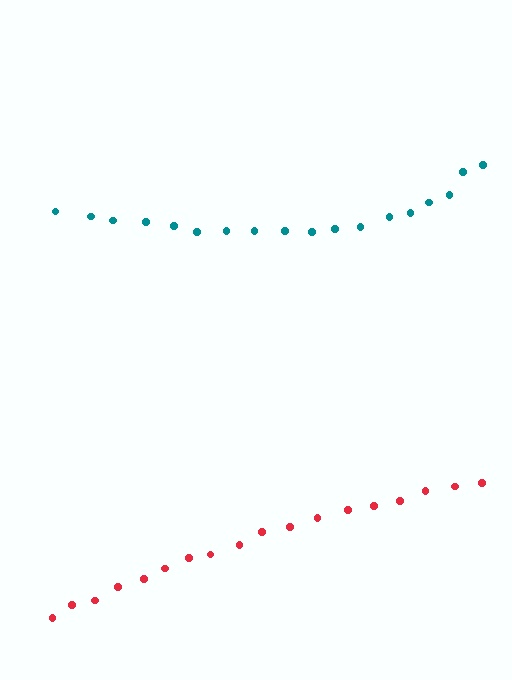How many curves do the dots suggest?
There are 2 distinct paths.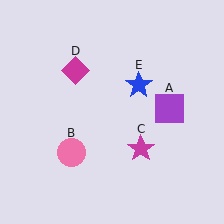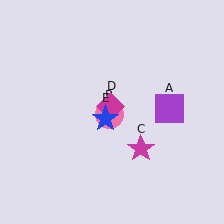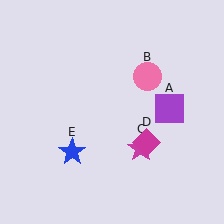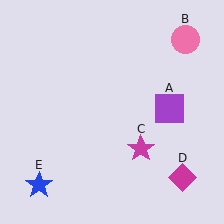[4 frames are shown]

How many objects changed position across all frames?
3 objects changed position: pink circle (object B), magenta diamond (object D), blue star (object E).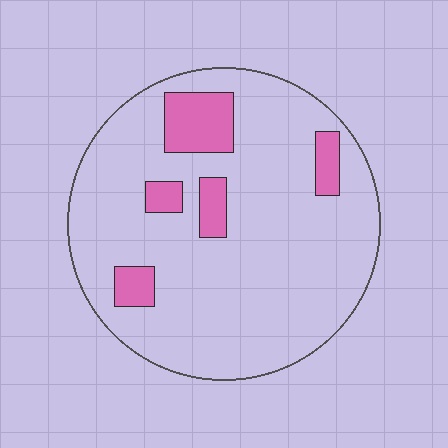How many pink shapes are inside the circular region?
5.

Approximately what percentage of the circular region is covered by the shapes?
Approximately 15%.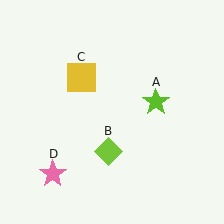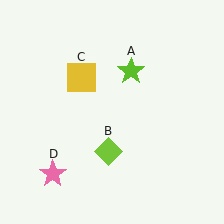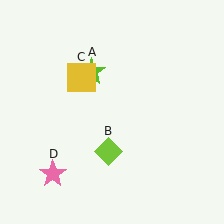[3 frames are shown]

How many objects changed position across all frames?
1 object changed position: lime star (object A).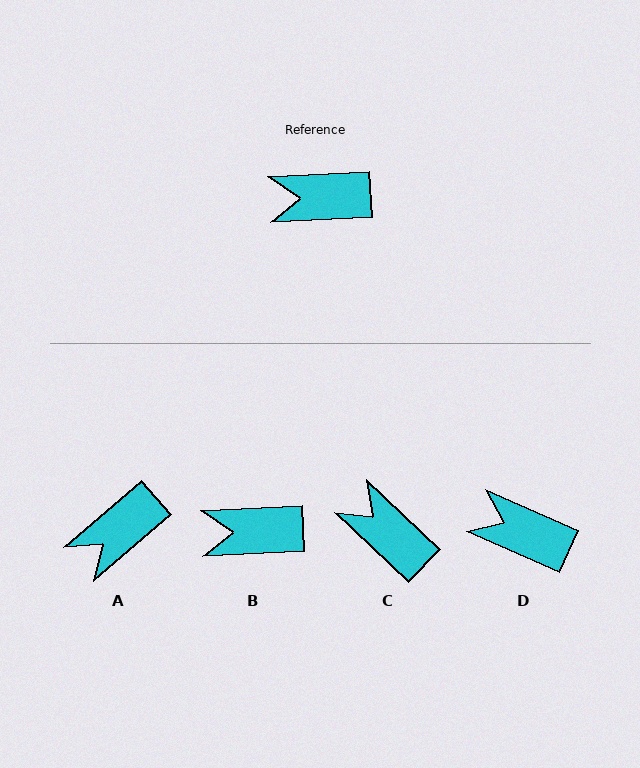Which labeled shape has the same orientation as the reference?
B.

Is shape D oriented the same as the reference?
No, it is off by about 27 degrees.